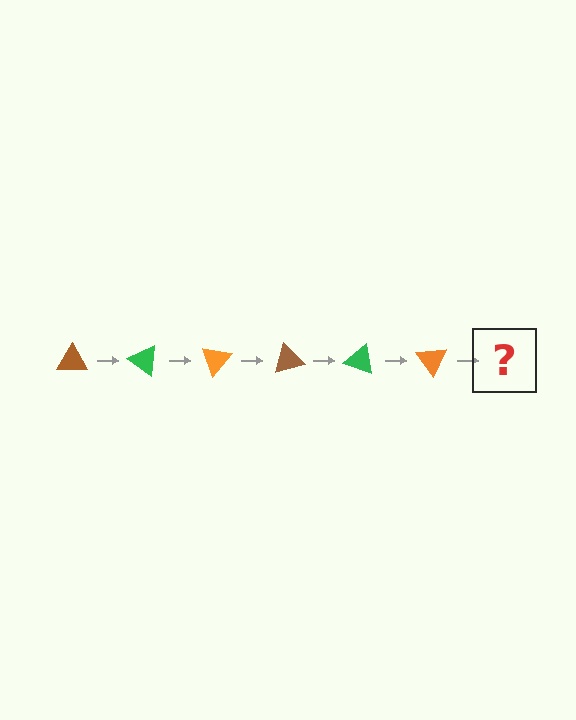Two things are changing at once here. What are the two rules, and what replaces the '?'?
The two rules are that it rotates 35 degrees each step and the color cycles through brown, green, and orange. The '?' should be a brown triangle, rotated 210 degrees from the start.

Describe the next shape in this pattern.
It should be a brown triangle, rotated 210 degrees from the start.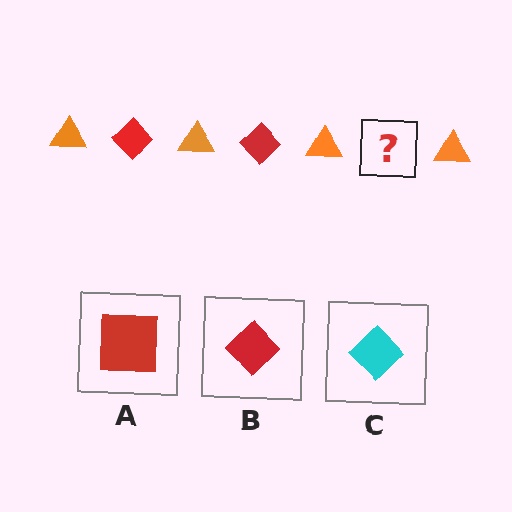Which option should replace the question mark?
Option B.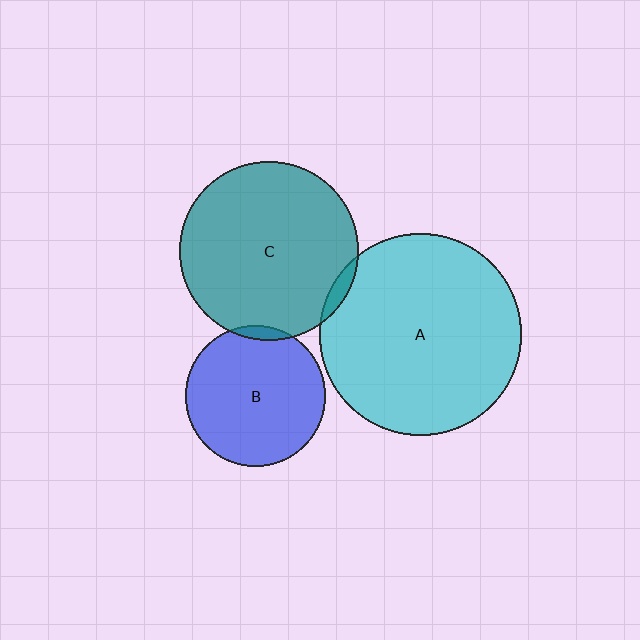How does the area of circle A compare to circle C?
Approximately 1.3 times.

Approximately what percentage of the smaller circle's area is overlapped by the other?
Approximately 5%.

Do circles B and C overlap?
Yes.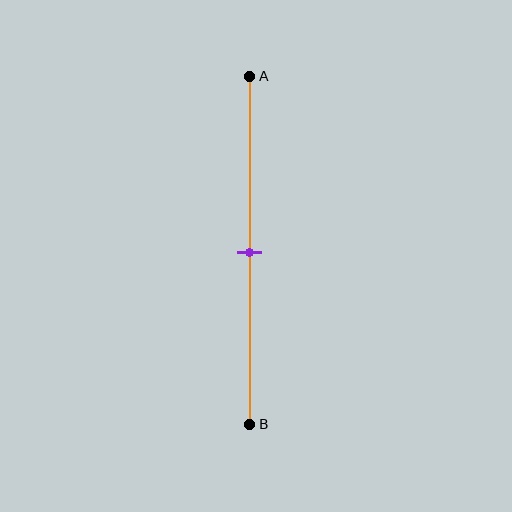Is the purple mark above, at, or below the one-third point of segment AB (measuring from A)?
The purple mark is below the one-third point of segment AB.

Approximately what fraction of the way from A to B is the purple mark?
The purple mark is approximately 50% of the way from A to B.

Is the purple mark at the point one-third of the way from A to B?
No, the mark is at about 50% from A, not at the 33% one-third point.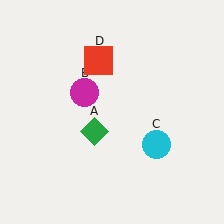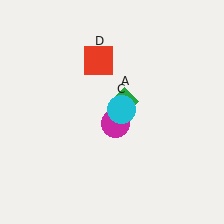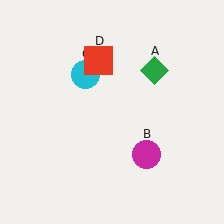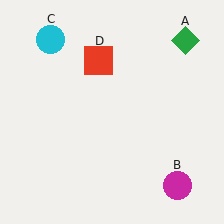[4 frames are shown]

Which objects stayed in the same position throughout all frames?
Red square (object D) remained stationary.